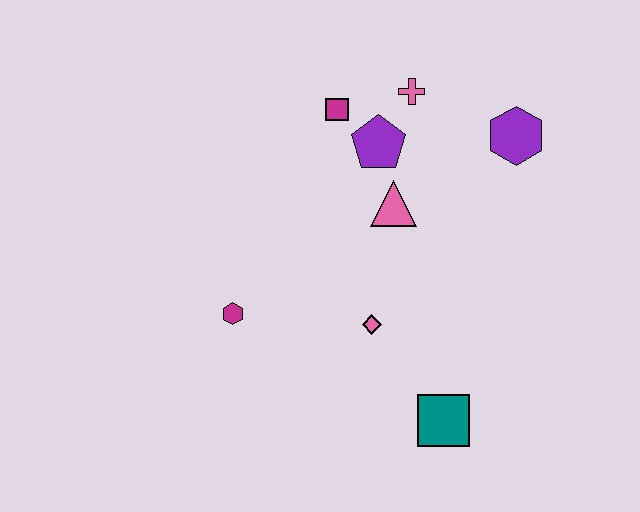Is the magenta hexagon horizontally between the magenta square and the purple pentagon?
No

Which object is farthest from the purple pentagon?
The teal square is farthest from the purple pentagon.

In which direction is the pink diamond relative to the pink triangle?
The pink diamond is below the pink triangle.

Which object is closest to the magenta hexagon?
The pink diamond is closest to the magenta hexagon.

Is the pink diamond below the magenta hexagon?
Yes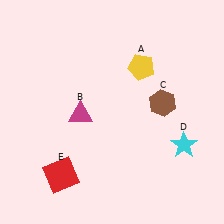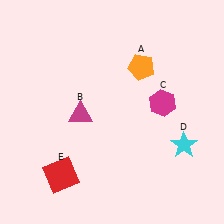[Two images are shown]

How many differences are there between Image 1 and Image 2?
There are 2 differences between the two images.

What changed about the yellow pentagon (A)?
In Image 1, A is yellow. In Image 2, it changed to orange.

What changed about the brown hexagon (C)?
In Image 1, C is brown. In Image 2, it changed to magenta.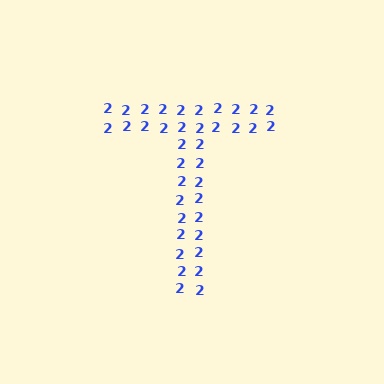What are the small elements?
The small elements are digit 2's.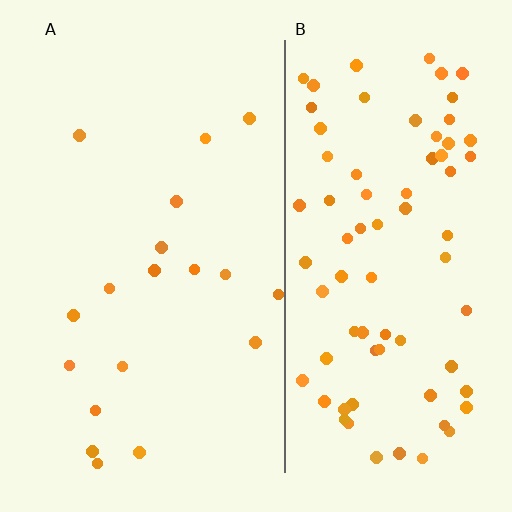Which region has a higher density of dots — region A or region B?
B (the right).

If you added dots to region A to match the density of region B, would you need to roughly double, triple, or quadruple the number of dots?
Approximately quadruple.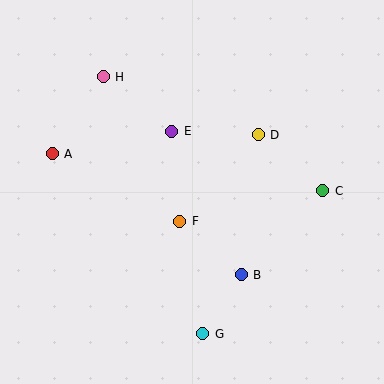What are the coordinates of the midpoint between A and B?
The midpoint between A and B is at (147, 214).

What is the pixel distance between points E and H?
The distance between E and H is 87 pixels.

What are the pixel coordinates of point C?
Point C is at (323, 191).